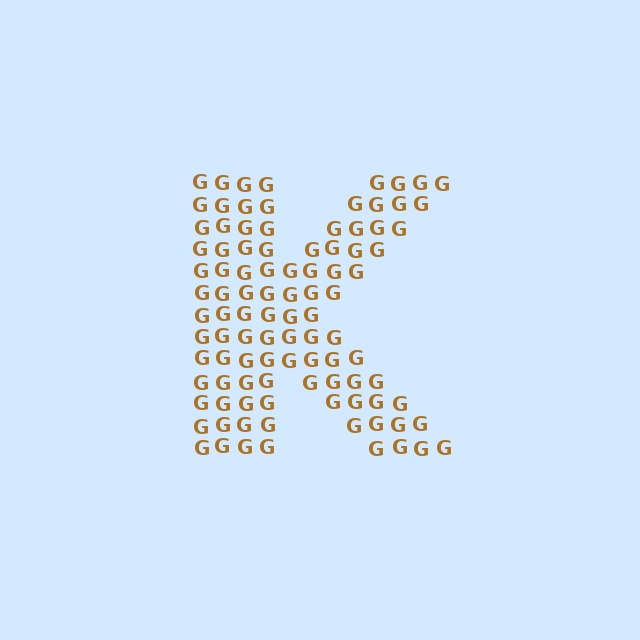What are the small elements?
The small elements are letter G's.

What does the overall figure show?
The overall figure shows the letter K.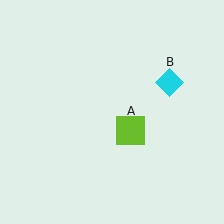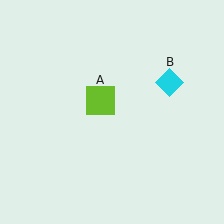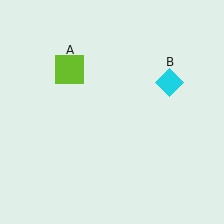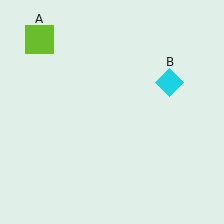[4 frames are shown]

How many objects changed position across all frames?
1 object changed position: lime square (object A).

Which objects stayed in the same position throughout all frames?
Cyan diamond (object B) remained stationary.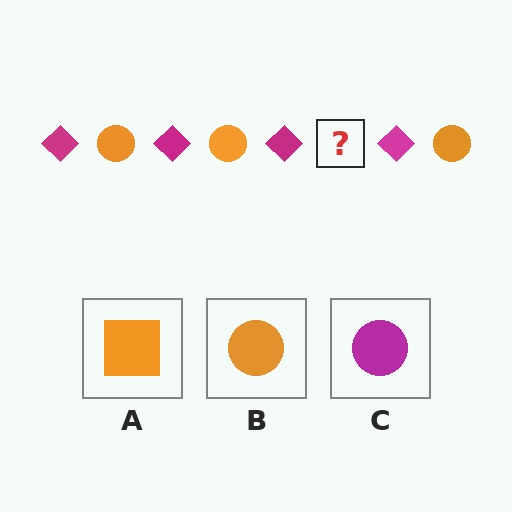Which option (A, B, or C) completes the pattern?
B.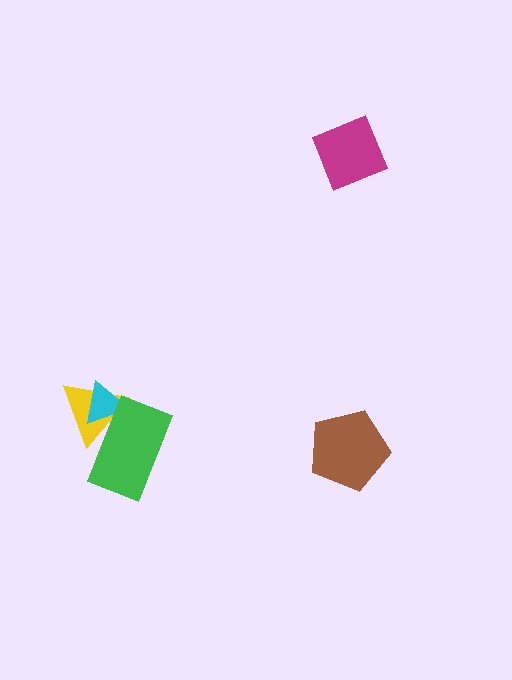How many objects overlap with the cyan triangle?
2 objects overlap with the cyan triangle.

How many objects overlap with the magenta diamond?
0 objects overlap with the magenta diamond.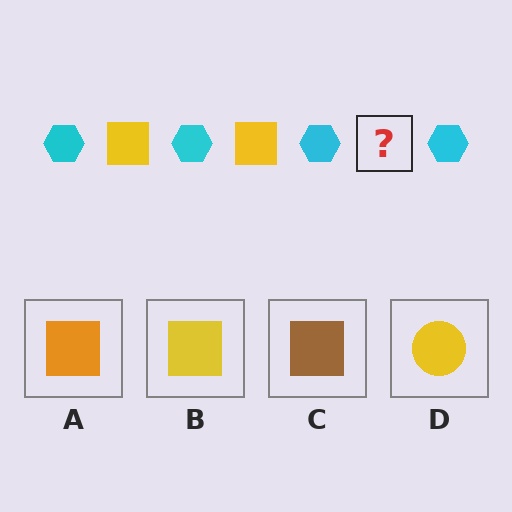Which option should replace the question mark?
Option B.